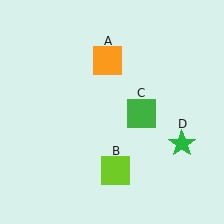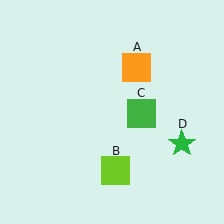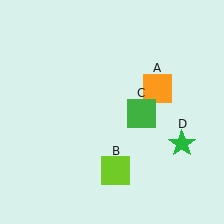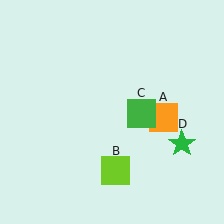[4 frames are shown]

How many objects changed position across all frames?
1 object changed position: orange square (object A).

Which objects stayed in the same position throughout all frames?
Lime square (object B) and green square (object C) and green star (object D) remained stationary.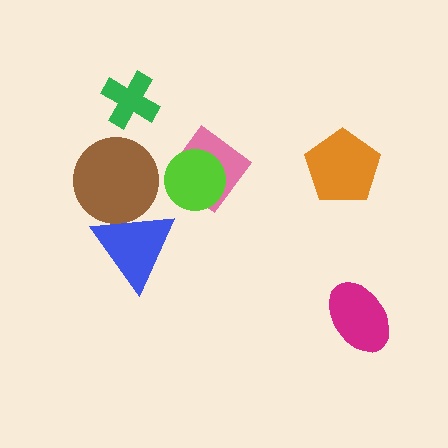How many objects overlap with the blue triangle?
1 object overlaps with the blue triangle.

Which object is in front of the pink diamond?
The lime circle is in front of the pink diamond.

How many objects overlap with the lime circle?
1 object overlaps with the lime circle.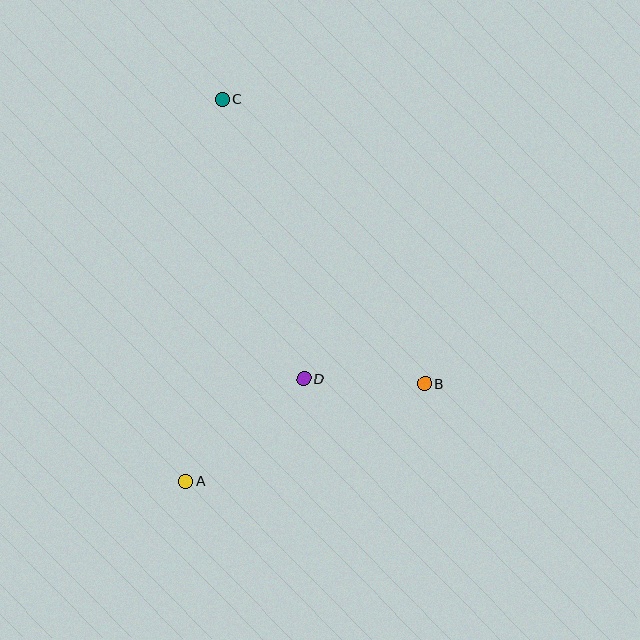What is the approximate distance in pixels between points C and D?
The distance between C and D is approximately 291 pixels.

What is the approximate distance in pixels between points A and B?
The distance between A and B is approximately 258 pixels.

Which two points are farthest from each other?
Points A and C are farthest from each other.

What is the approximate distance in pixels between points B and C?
The distance between B and C is approximately 349 pixels.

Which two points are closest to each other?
Points B and D are closest to each other.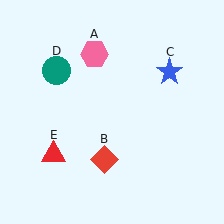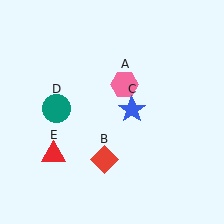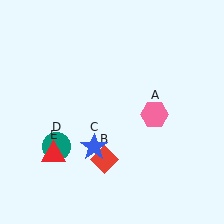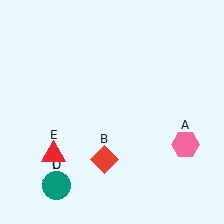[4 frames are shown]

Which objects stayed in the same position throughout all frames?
Red diamond (object B) and red triangle (object E) remained stationary.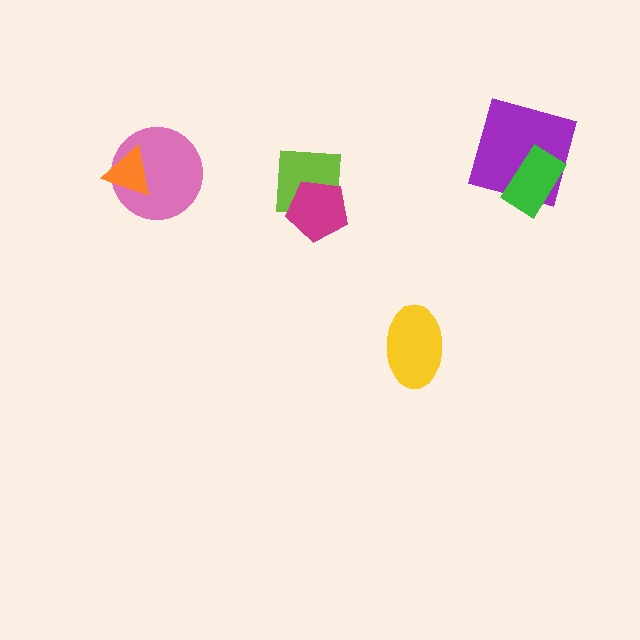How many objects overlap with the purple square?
1 object overlaps with the purple square.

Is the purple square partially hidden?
Yes, it is partially covered by another shape.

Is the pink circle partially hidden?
Yes, it is partially covered by another shape.